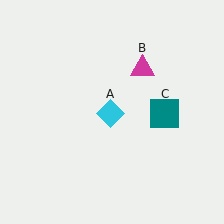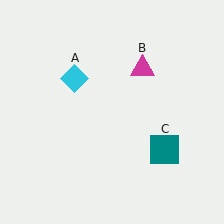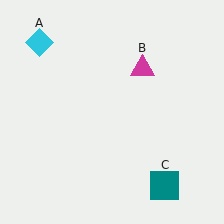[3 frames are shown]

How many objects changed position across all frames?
2 objects changed position: cyan diamond (object A), teal square (object C).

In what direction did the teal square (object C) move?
The teal square (object C) moved down.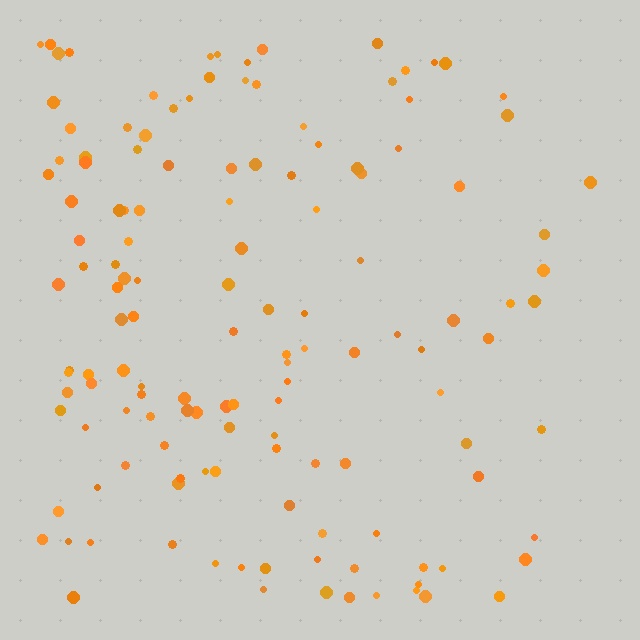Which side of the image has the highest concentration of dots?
The left.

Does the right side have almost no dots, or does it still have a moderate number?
Still a moderate number, just noticeably fewer than the left.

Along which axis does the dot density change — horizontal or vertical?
Horizontal.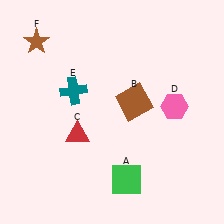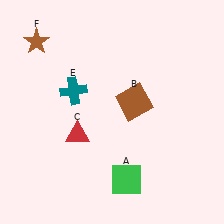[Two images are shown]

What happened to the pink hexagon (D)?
The pink hexagon (D) was removed in Image 2. It was in the top-right area of Image 1.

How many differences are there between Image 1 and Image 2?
There is 1 difference between the two images.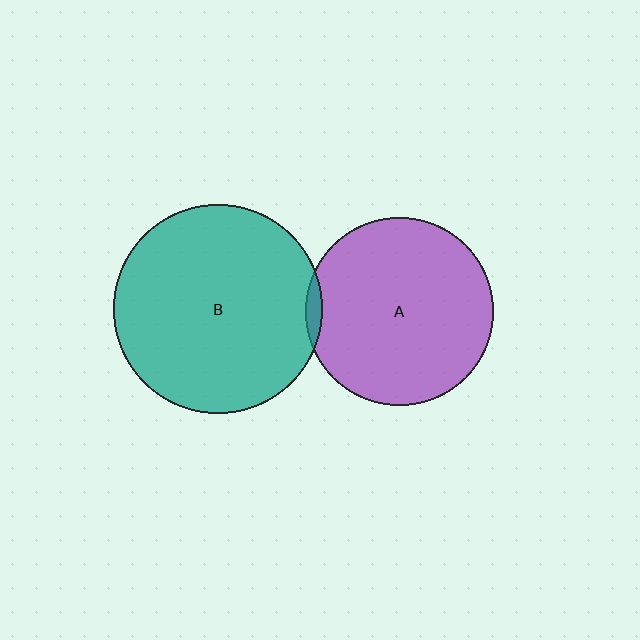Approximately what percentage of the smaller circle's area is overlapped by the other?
Approximately 5%.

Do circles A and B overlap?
Yes.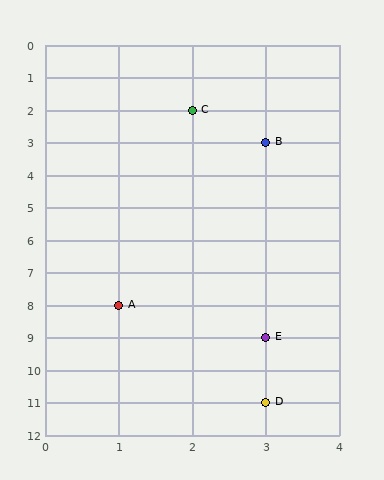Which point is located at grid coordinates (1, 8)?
Point A is at (1, 8).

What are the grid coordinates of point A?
Point A is at grid coordinates (1, 8).